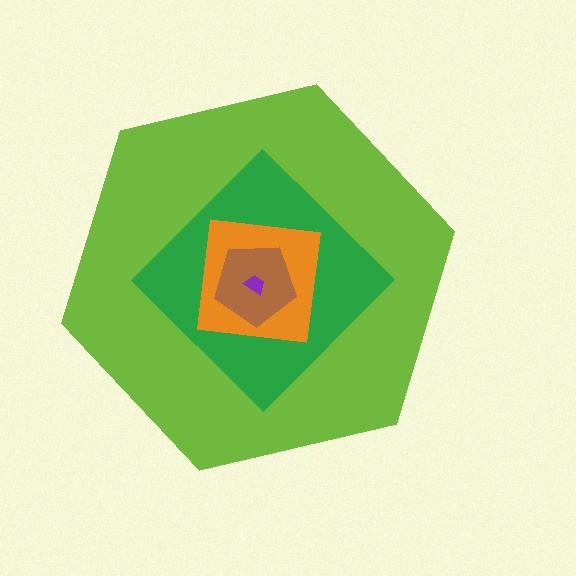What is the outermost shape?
The lime hexagon.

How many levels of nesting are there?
5.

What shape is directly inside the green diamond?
The orange square.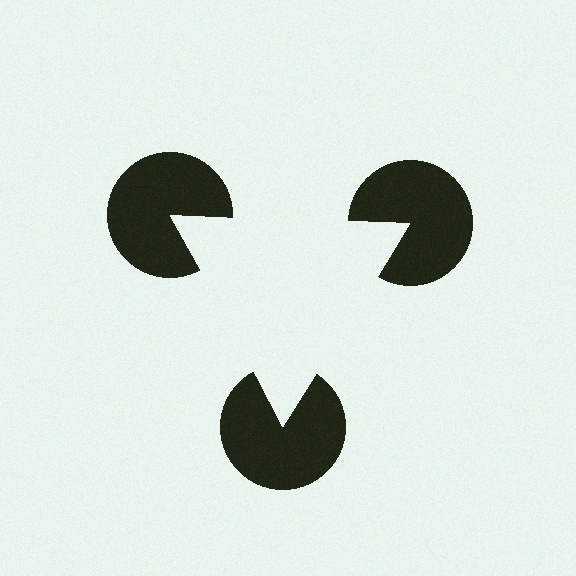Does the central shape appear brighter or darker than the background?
It typically appears slightly brighter than the background, even though no actual brightness change is drawn.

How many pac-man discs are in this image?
There are 3 — one at each vertex of the illusory triangle.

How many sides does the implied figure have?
3 sides.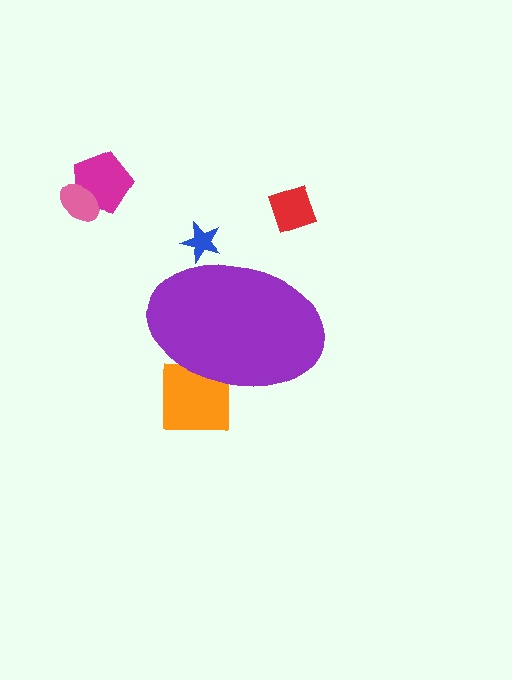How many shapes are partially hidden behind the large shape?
2 shapes are partially hidden.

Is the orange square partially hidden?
Yes, the orange square is partially hidden behind the purple ellipse.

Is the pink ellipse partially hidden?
No, the pink ellipse is fully visible.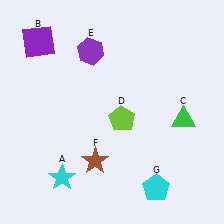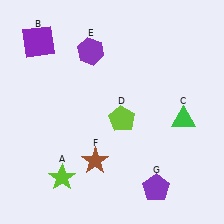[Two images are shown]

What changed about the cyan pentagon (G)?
In Image 1, G is cyan. In Image 2, it changed to purple.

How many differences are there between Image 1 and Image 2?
There are 2 differences between the two images.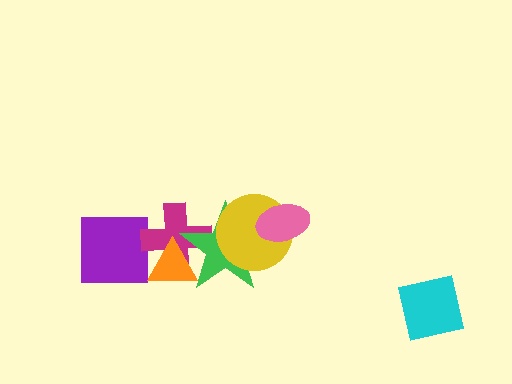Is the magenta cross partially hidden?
Yes, it is partially covered by another shape.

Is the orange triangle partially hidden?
No, no other shape covers it.